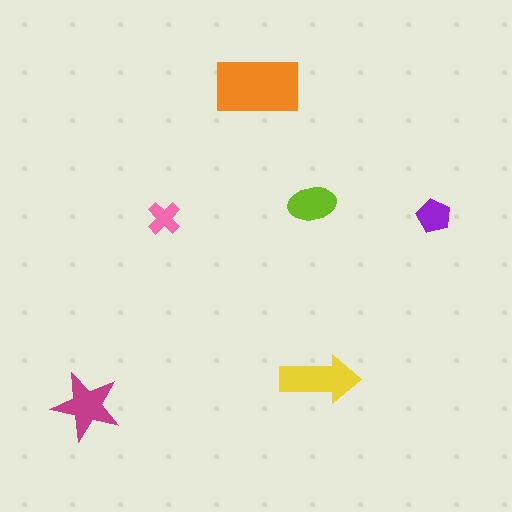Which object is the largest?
The orange rectangle.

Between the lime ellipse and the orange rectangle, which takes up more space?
The orange rectangle.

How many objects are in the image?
There are 6 objects in the image.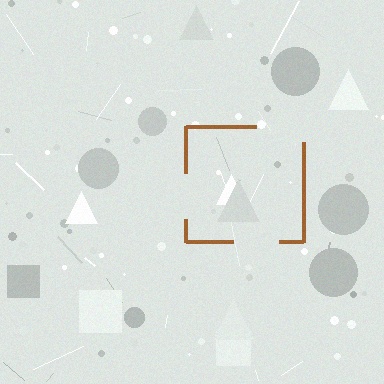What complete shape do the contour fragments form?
The contour fragments form a square.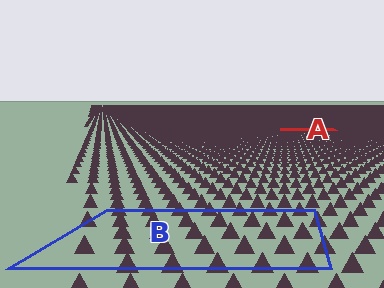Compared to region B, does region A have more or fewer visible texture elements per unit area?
Region A has more texture elements per unit area — they are packed more densely because it is farther away.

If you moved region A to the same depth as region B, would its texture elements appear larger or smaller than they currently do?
They would appear larger. At a closer depth, the same texture elements are projected at a bigger on-screen size.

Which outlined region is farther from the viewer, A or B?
Region A is farther from the viewer — the texture elements inside it appear smaller and more densely packed.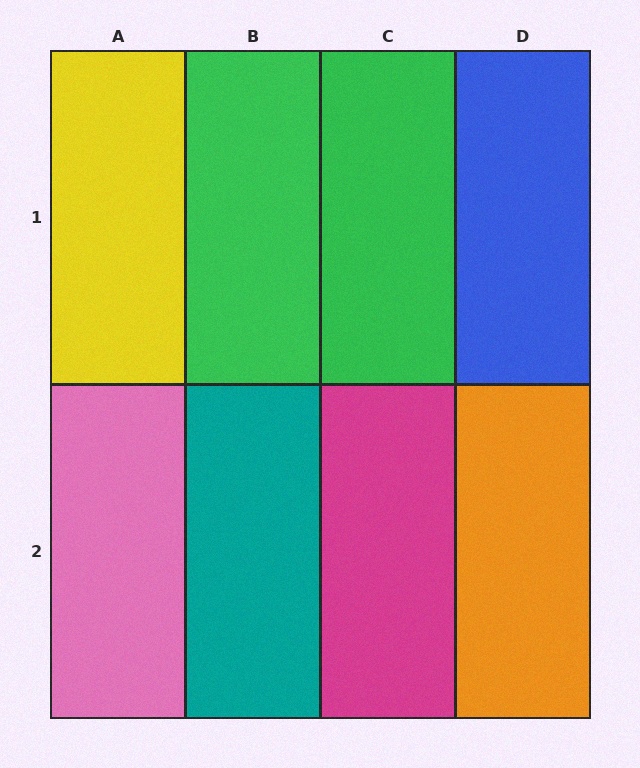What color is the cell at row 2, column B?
Teal.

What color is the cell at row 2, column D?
Orange.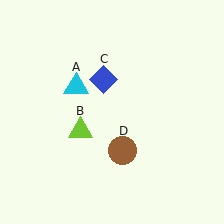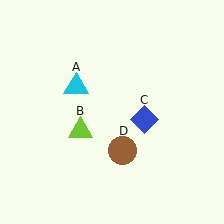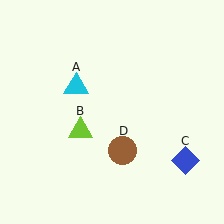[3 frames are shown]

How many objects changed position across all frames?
1 object changed position: blue diamond (object C).